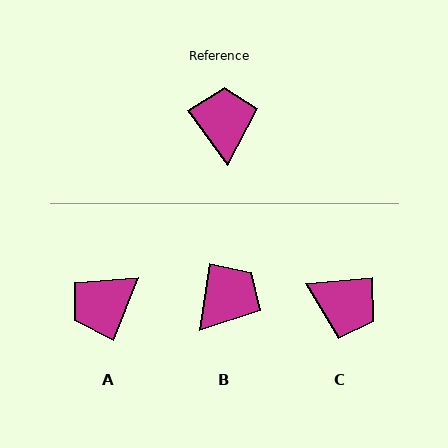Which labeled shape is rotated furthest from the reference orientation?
A, about 122 degrees away.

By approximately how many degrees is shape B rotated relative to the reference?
Approximately 44 degrees clockwise.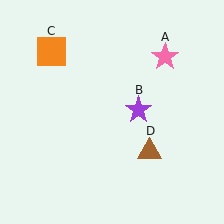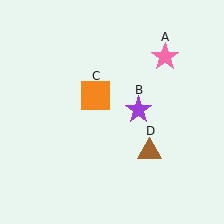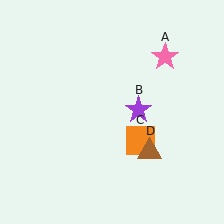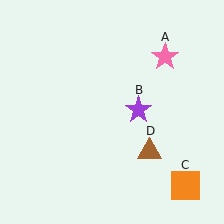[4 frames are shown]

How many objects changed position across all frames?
1 object changed position: orange square (object C).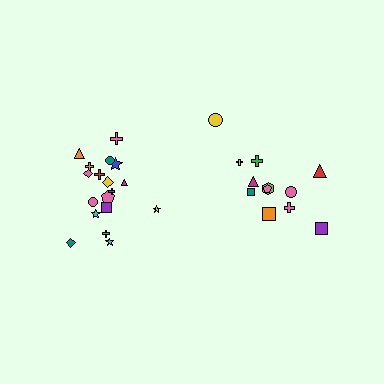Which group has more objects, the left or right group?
The left group.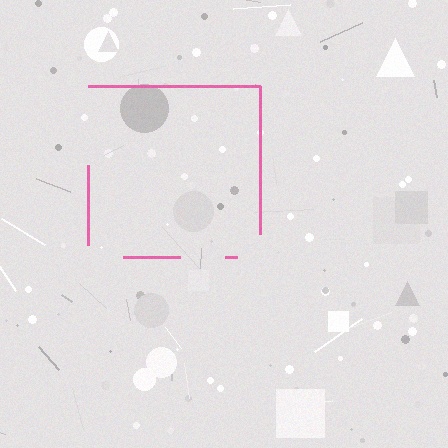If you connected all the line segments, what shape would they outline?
They would outline a square.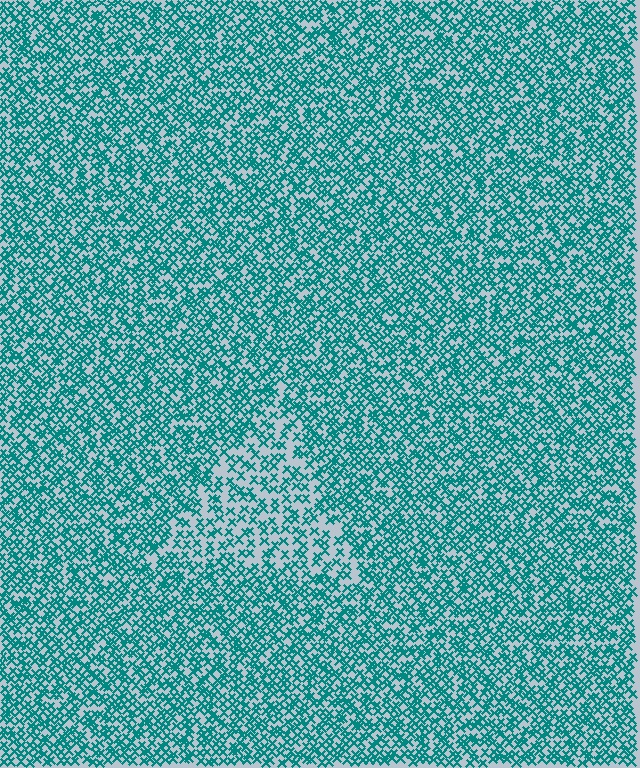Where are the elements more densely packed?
The elements are more densely packed outside the triangle boundary.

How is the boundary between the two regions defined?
The boundary is defined by a change in element density (approximately 1.7x ratio). All elements are the same color, size, and shape.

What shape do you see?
I see a triangle.